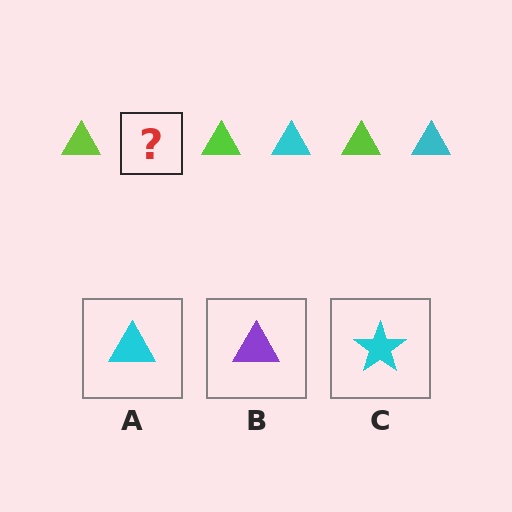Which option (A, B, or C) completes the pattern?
A.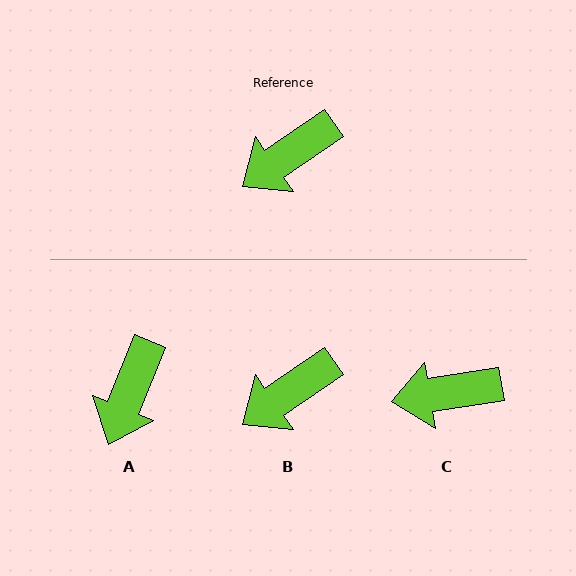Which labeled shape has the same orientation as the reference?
B.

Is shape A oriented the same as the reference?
No, it is off by about 33 degrees.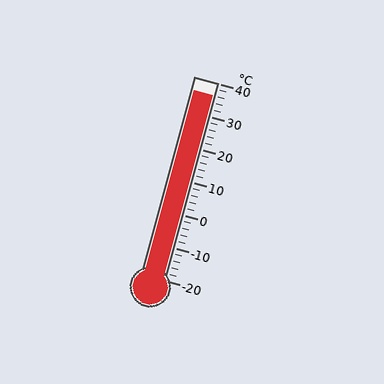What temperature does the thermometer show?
The thermometer shows approximately 36°C.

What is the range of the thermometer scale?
The thermometer scale ranges from -20°C to 40°C.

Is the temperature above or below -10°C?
The temperature is above -10°C.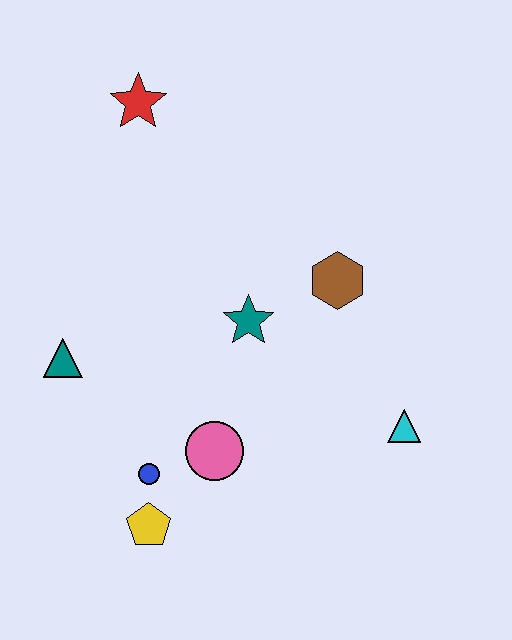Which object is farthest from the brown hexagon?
The yellow pentagon is farthest from the brown hexagon.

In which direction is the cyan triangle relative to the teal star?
The cyan triangle is to the right of the teal star.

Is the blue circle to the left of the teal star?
Yes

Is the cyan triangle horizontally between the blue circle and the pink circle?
No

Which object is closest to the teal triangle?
The blue circle is closest to the teal triangle.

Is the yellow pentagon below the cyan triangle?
Yes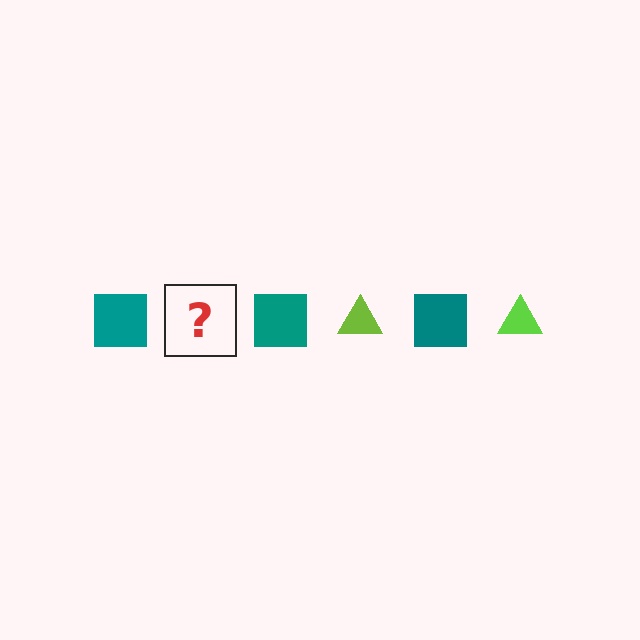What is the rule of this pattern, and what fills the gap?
The rule is that the pattern alternates between teal square and lime triangle. The gap should be filled with a lime triangle.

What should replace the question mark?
The question mark should be replaced with a lime triangle.